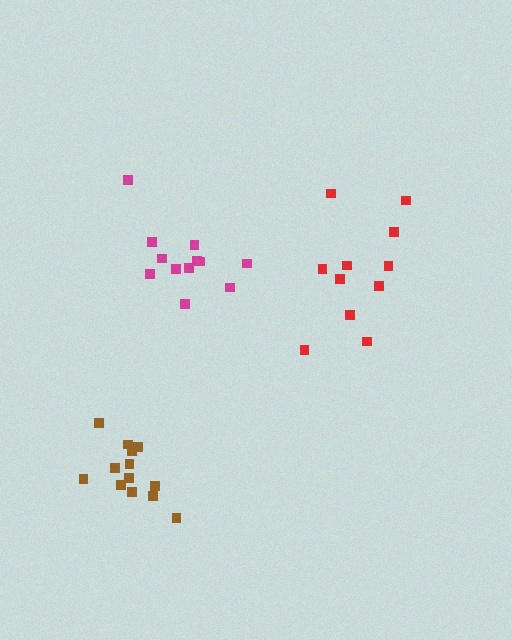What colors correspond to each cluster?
The clusters are colored: magenta, red, brown.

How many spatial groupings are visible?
There are 3 spatial groupings.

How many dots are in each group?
Group 1: 12 dots, Group 2: 11 dots, Group 3: 13 dots (36 total).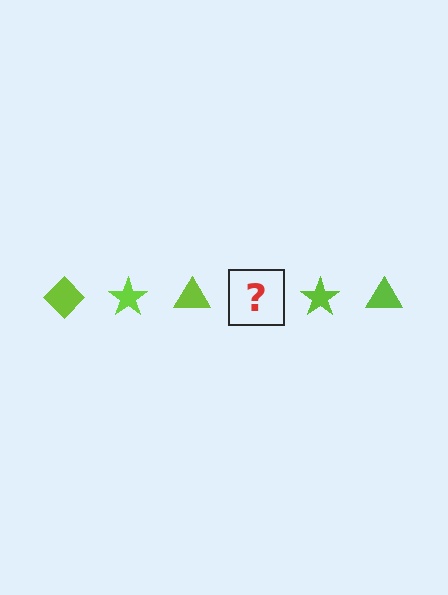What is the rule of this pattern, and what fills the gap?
The rule is that the pattern cycles through diamond, star, triangle shapes in lime. The gap should be filled with a lime diamond.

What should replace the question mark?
The question mark should be replaced with a lime diamond.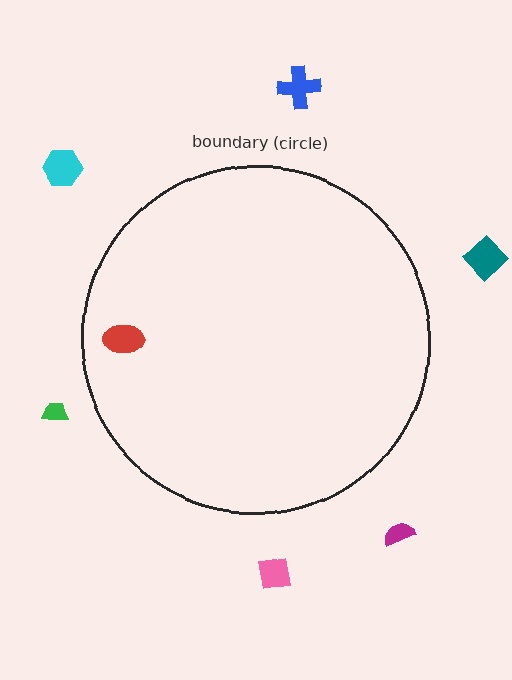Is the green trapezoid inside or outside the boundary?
Outside.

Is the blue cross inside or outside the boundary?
Outside.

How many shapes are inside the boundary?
1 inside, 6 outside.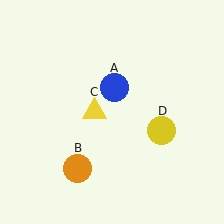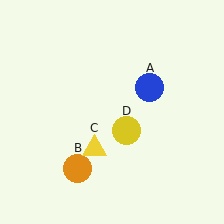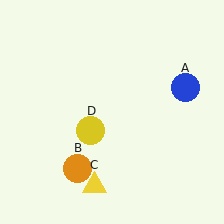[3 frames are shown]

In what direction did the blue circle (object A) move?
The blue circle (object A) moved right.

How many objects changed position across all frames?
3 objects changed position: blue circle (object A), yellow triangle (object C), yellow circle (object D).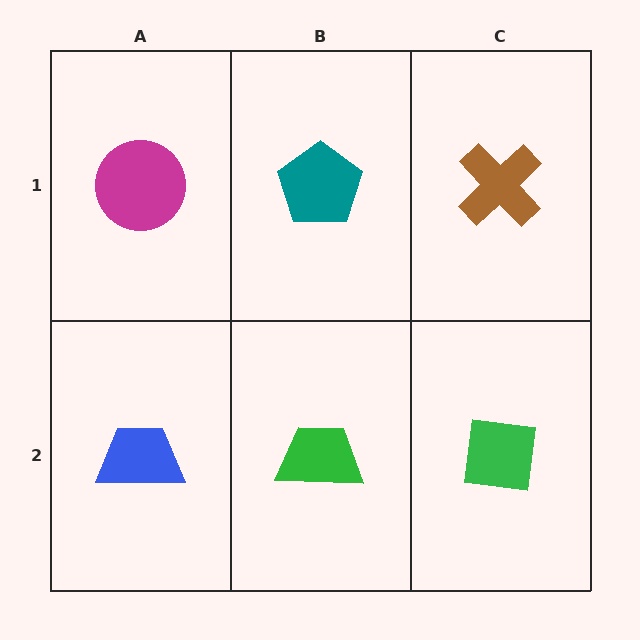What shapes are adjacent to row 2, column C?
A brown cross (row 1, column C), a green trapezoid (row 2, column B).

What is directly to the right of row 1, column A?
A teal pentagon.